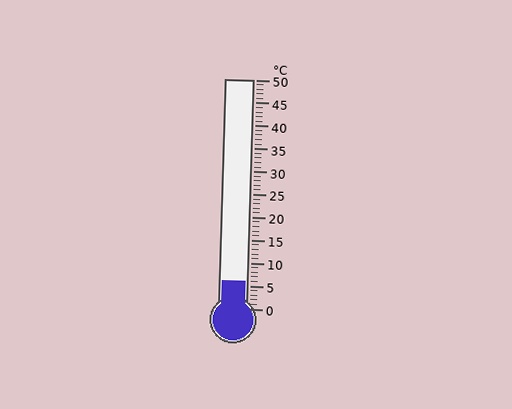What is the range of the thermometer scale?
The thermometer scale ranges from 0°C to 50°C.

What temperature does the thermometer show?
The thermometer shows approximately 6°C.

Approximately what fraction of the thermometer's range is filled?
The thermometer is filled to approximately 10% of its range.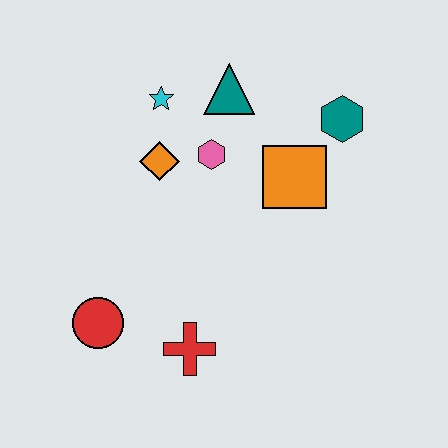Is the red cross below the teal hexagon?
Yes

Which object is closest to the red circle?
The red cross is closest to the red circle.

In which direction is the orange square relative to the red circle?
The orange square is to the right of the red circle.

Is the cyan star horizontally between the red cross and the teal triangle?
No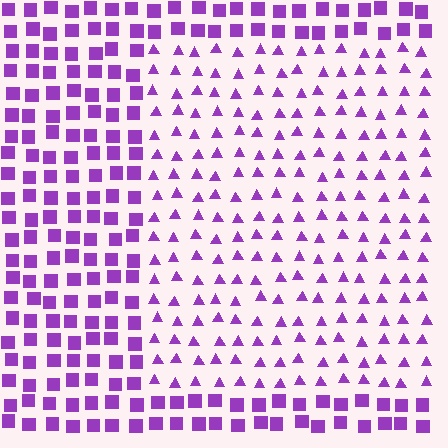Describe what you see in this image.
The image is filled with small purple elements arranged in a uniform grid. A rectangle-shaped region contains triangles, while the surrounding area contains squares. The boundary is defined purely by the change in element shape.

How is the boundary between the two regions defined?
The boundary is defined by a change in element shape: triangles inside vs. squares outside. All elements share the same color and spacing.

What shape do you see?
I see a rectangle.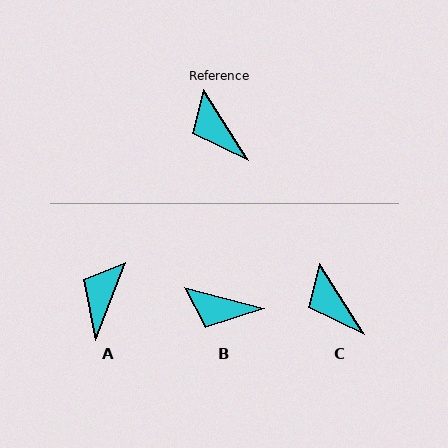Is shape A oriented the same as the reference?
No, it is off by about 53 degrees.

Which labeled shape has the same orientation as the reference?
C.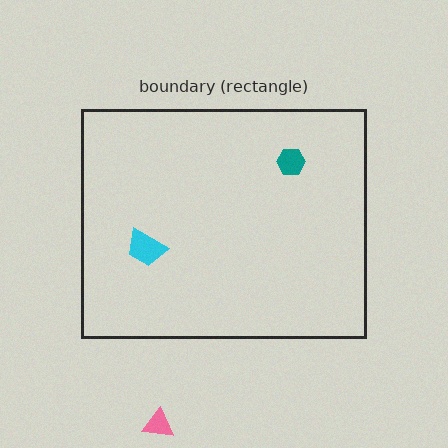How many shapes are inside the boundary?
2 inside, 1 outside.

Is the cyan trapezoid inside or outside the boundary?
Inside.